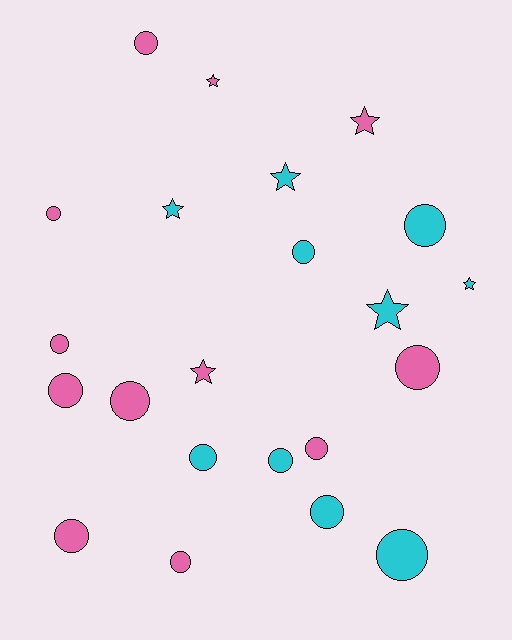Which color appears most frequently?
Pink, with 12 objects.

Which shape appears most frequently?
Circle, with 15 objects.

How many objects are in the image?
There are 22 objects.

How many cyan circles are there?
There are 6 cyan circles.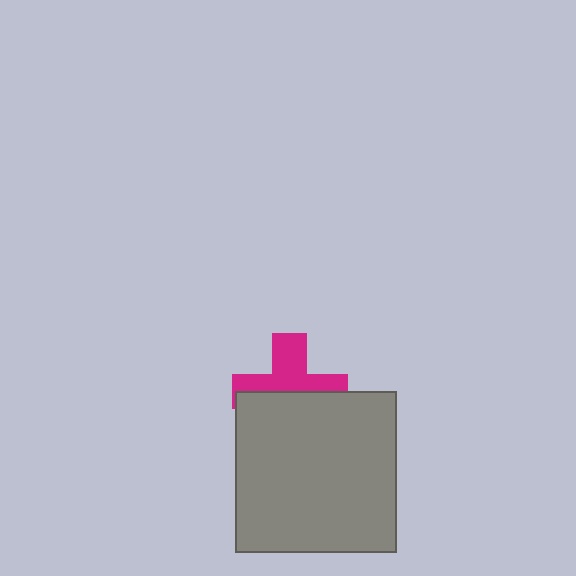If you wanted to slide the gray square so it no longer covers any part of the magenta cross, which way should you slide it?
Slide it down — that is the most direct way to separate the two shapes.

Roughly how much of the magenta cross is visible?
About half of it is visible (roughly 51%).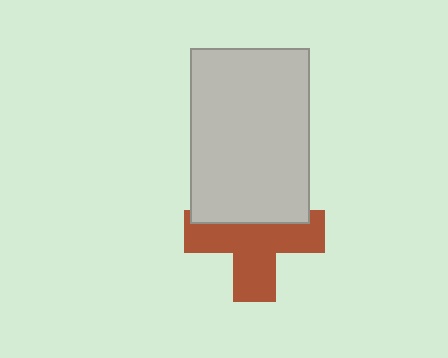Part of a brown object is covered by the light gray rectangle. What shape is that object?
It is a cross.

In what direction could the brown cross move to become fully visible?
The brown cross could move down. That would shift it out from behind the light gray rectangle entirely.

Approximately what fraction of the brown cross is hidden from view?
Roughly 36% of the brown cross is hidden behind the light gray rectangle.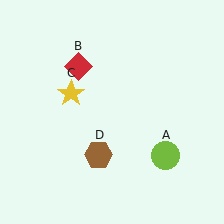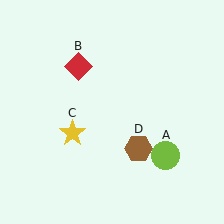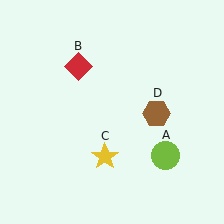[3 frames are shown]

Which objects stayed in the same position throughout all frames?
Lime circle (object A) and red diamond (object B) remained stationary.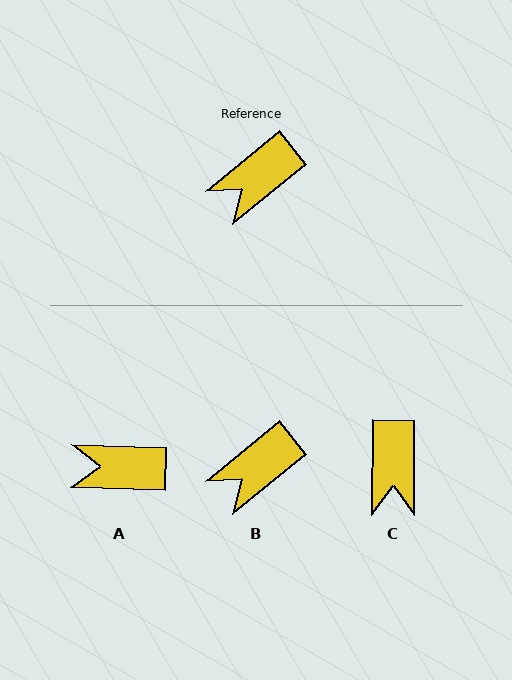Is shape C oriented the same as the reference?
No, it is off by about 51 degrees.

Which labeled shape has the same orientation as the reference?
B.